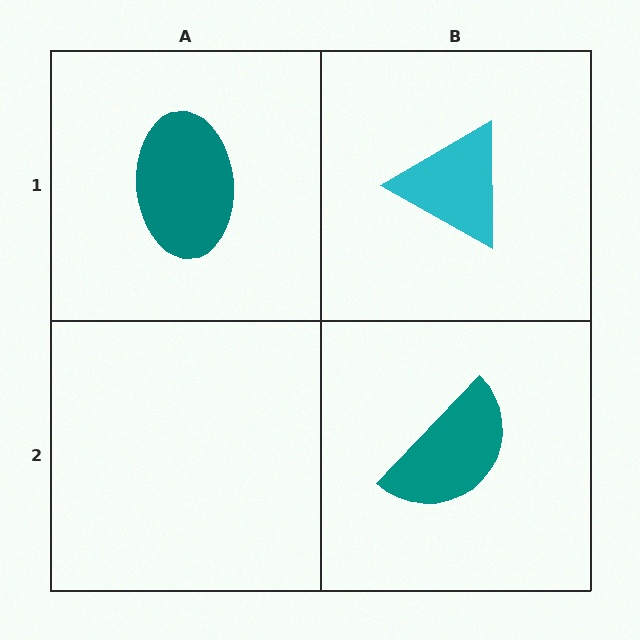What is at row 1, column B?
A cyan triangle.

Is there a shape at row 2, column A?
No, that cell is empty.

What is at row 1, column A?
A teal ellipse.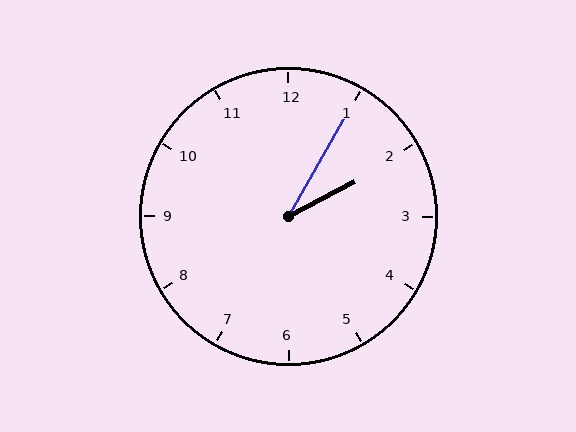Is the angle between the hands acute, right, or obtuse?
It is acute.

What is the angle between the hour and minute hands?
Approximately 32 degrees.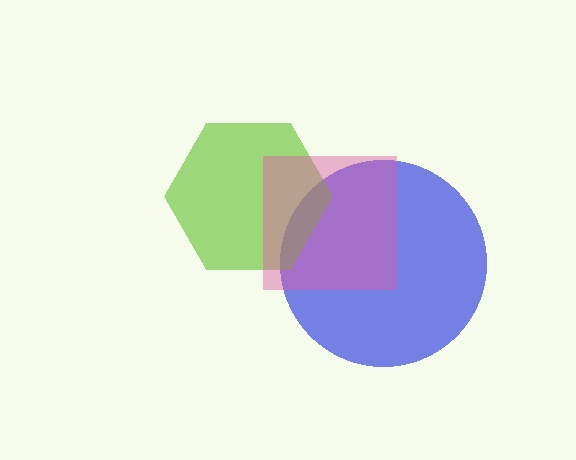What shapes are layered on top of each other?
The layered shapes are: a blue circle, a lime hexagon, a pink square.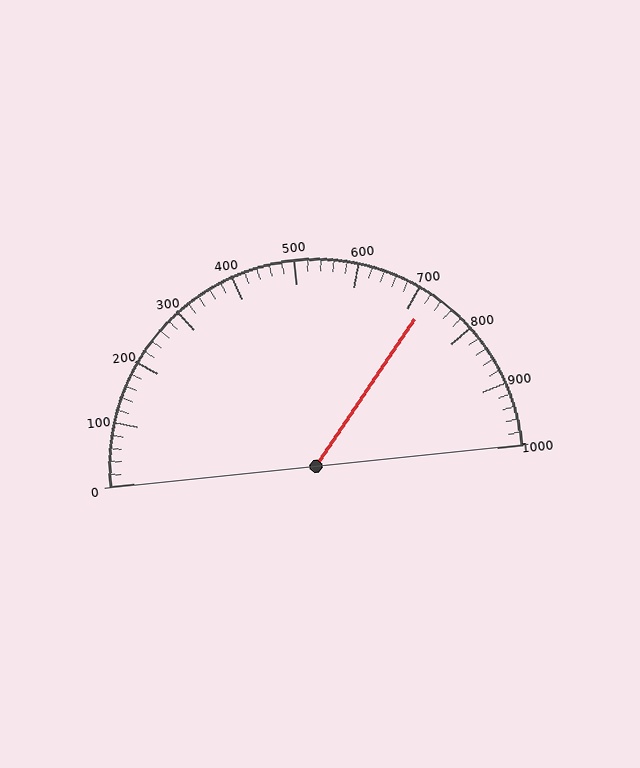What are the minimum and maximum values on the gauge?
The gauge ranges from 0 to 1000.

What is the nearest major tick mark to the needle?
The nearest major tick mark is 700.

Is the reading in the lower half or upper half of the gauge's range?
The reading is in the upper half of the range (0 to 1000).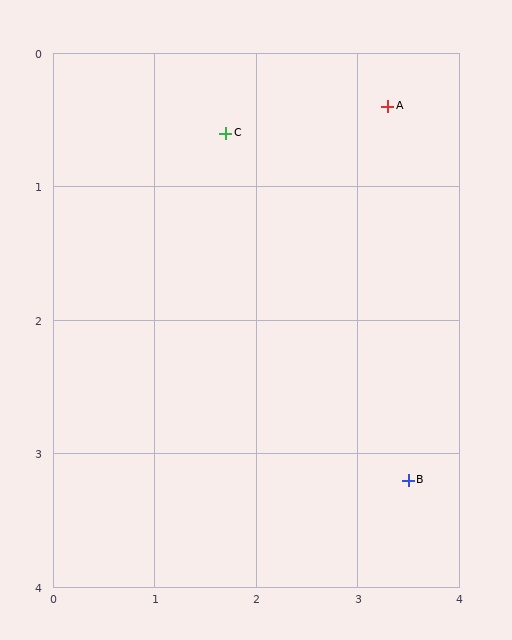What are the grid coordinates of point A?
Point A is at approximately (3.3, 0.4).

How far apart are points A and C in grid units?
Points A and C are about 1.6 grid units apart.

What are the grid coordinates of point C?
Point C is at approximately (1.7, 0.6).